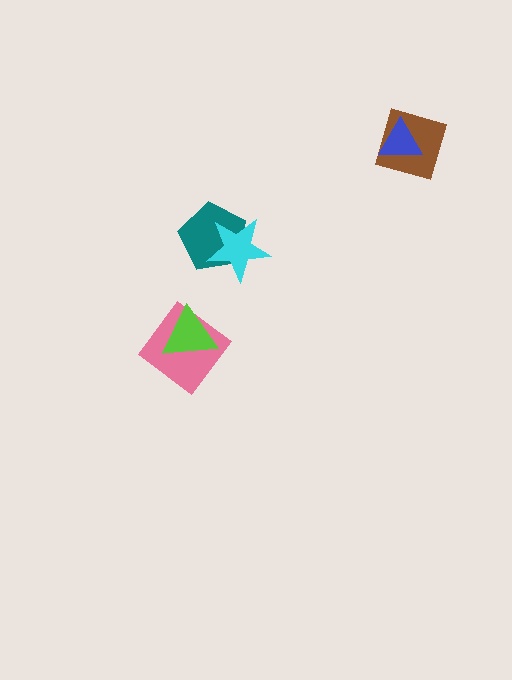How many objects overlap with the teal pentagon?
1 object overlaps with the teal pentagon.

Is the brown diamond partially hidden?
Yes, it is partially covered by another shape.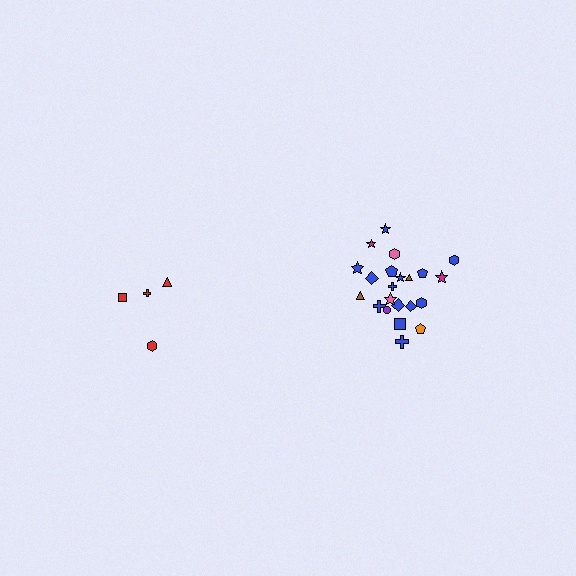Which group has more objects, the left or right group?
The right group.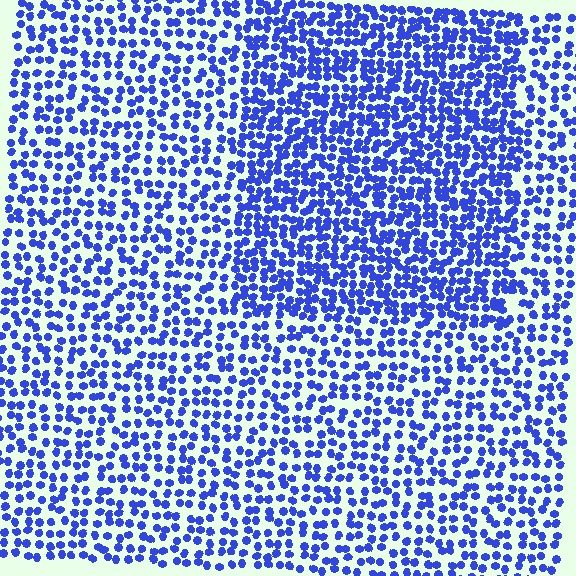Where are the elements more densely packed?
The elements are more densely packed inside the rectangle boundary.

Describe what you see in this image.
The image contains small blue elements arranged at two different densities. A rectangle-shaped region is visible where the elements are more densely packed than the surrounding area.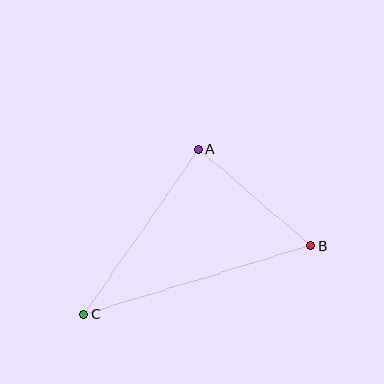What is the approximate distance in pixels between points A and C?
The distance between A and C is approximately 201 pixels.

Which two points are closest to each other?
Points A and B are closest to each other.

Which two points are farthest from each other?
Points B and C are farthest from each other.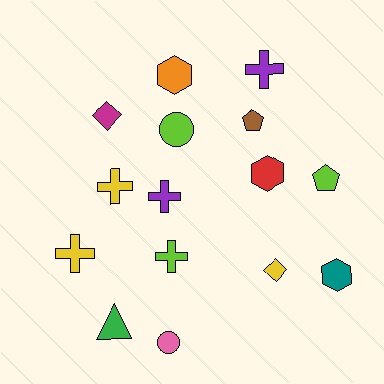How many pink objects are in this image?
There is 1 pink object.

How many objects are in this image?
There are 15 objects.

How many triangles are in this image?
There is 1 triangle.